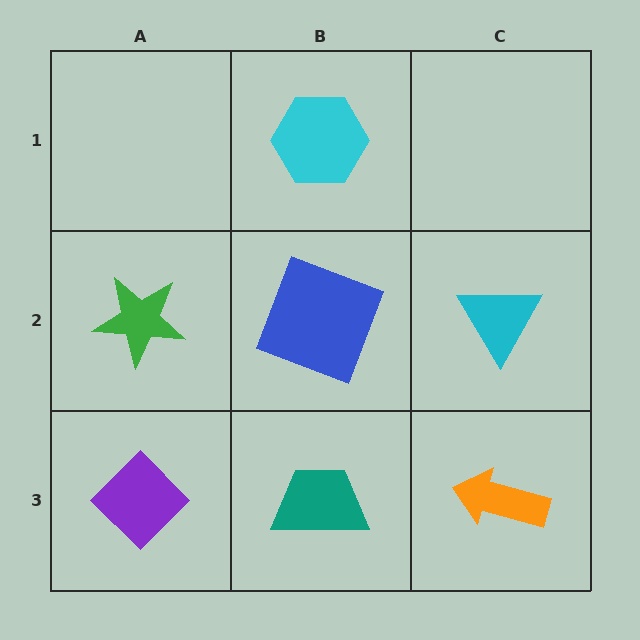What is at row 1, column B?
A cyan hexagon.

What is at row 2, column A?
A green star.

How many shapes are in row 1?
1 shape.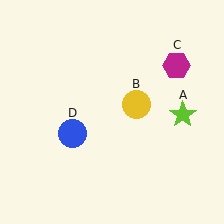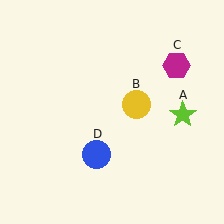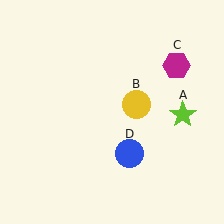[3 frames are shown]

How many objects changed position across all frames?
1 object changed position: blue circle (object D).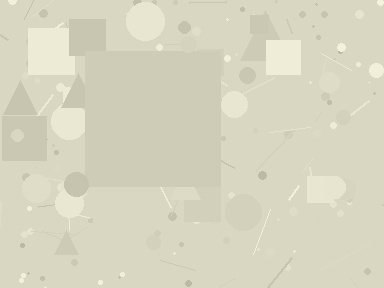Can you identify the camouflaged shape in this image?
The camouflaged shape is a square.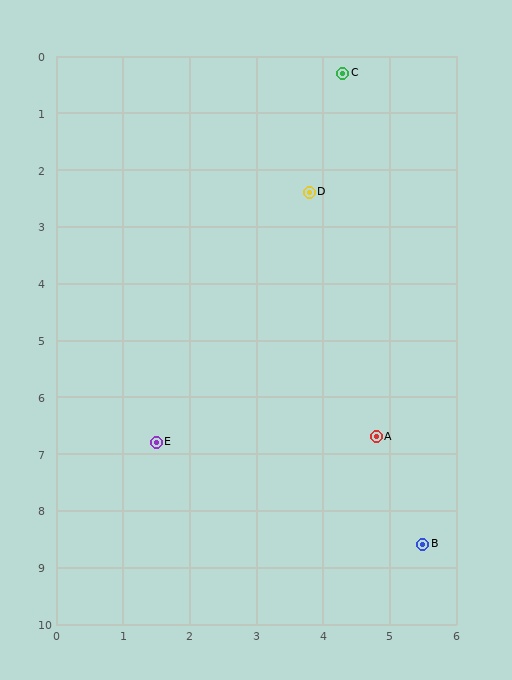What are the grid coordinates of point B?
Point B is at approximately (5.5, 8.6).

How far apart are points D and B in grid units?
Points D and B are about 6.4 grid units apart.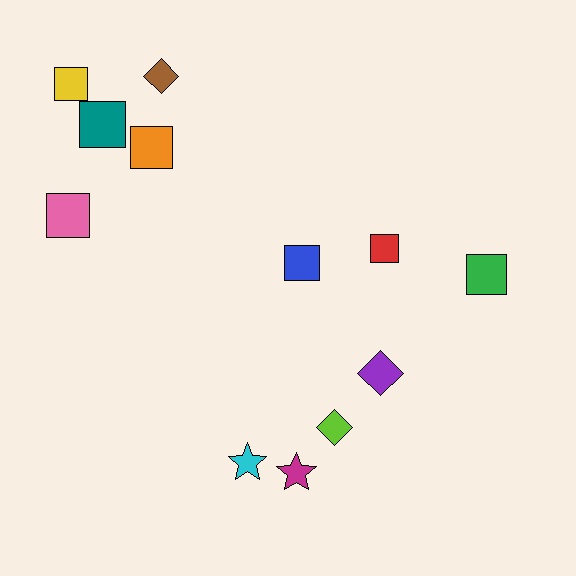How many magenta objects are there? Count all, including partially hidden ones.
There is 1 magenta object.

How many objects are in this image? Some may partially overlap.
There are 12 objects.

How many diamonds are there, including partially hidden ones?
There are 3 diamonds.